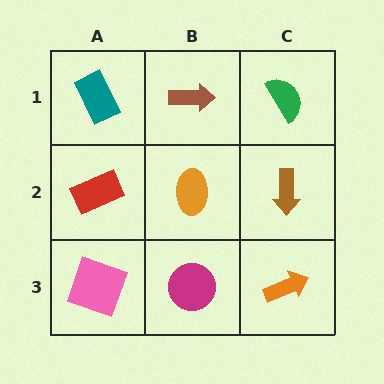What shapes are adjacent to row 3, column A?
A red rectangle (row 2, column A), a magenta circle (row 3, column B).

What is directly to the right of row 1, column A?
A brown arrow.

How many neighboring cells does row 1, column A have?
2.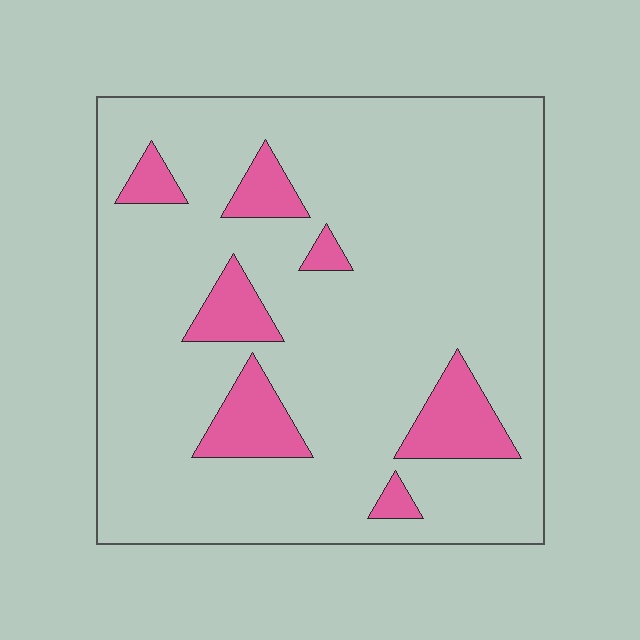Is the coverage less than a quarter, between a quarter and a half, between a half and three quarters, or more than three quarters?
Less than a quarter.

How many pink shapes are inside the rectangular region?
7.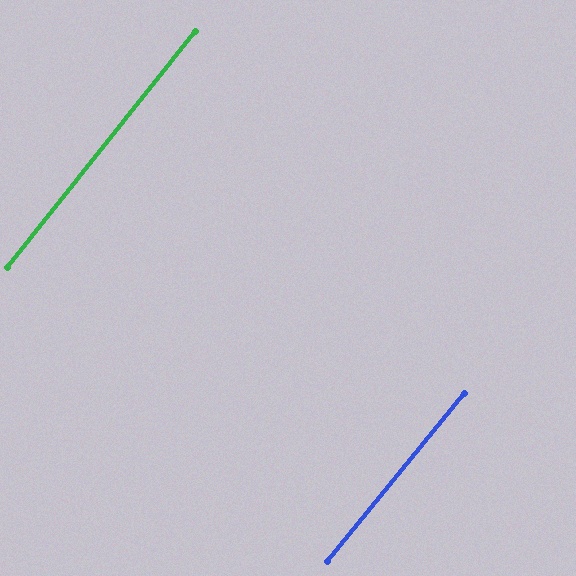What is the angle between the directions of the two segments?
Approximately 1 degree.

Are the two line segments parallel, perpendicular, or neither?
Parallel — their directions differ by only 0.6°.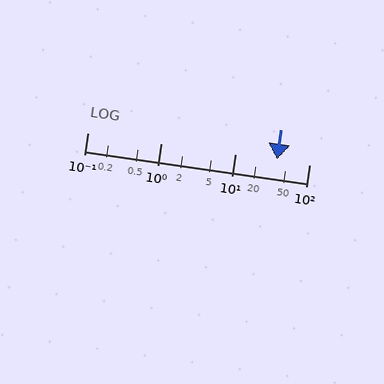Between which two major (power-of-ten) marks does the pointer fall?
The pointer is between 10 and 100.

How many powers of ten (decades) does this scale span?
The scale spans 3 decades, from 0.1 to 100.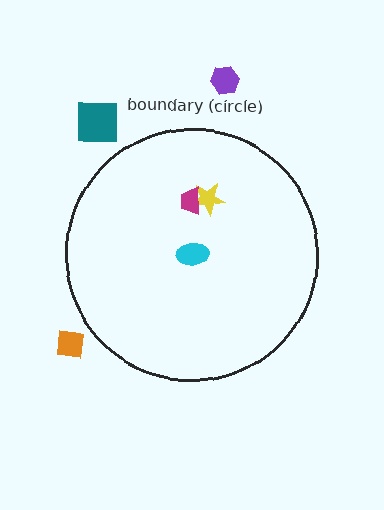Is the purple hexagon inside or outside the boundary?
Outside.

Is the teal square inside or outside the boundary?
Outside.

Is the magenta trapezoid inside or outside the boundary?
Inside.